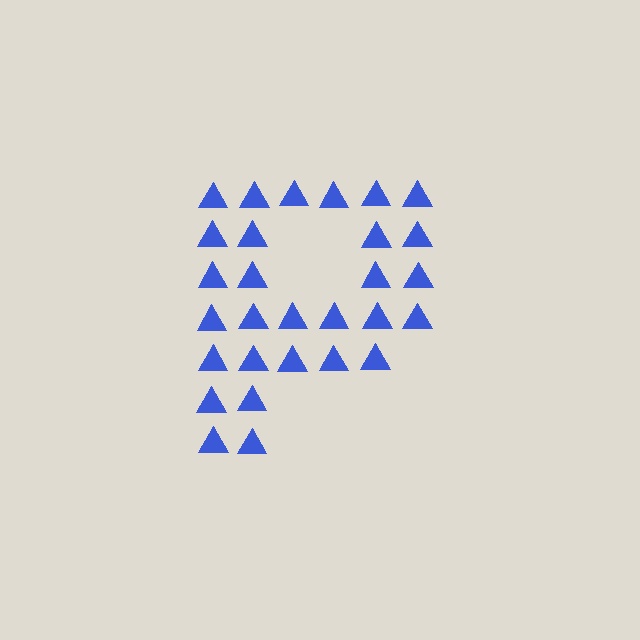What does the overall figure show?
The overall figure shows the letter P.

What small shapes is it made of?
It is made of small triangles.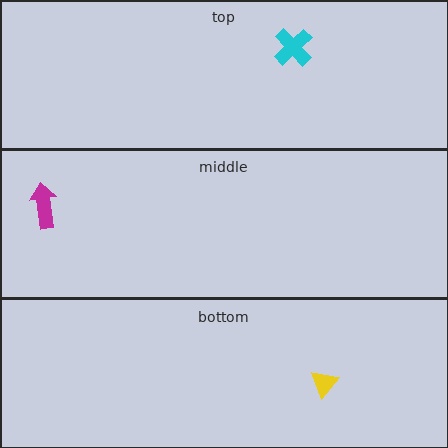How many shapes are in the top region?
1.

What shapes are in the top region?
The cyan cross.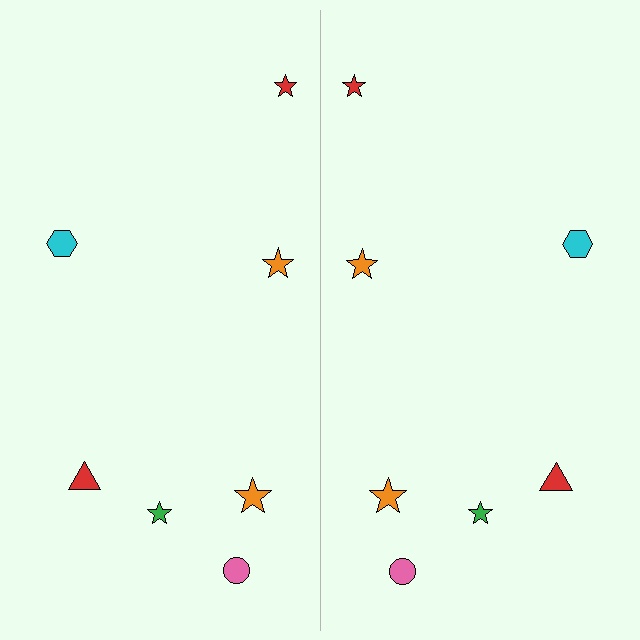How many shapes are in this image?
There are 14 shapes in this image.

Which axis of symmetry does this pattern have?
The pattern has a vertical axis of symmetry running through the center of the image.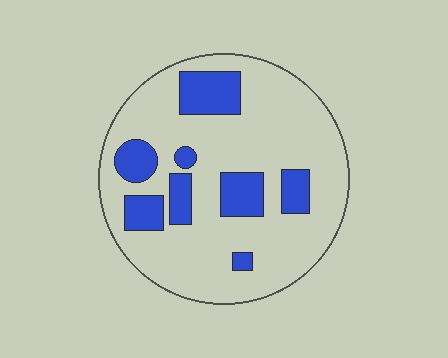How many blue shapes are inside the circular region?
8.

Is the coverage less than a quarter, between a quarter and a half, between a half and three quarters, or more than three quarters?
Less than a quarter.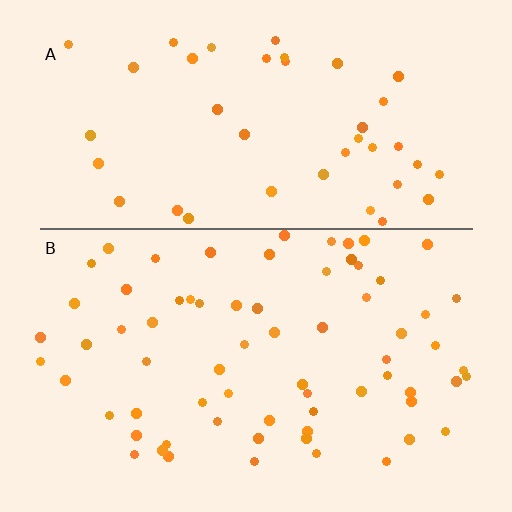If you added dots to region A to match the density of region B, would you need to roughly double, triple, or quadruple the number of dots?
Approximately double.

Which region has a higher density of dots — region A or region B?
B (the bottom).